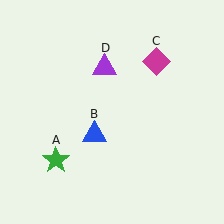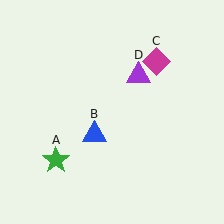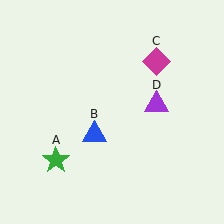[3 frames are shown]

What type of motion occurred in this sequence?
The purple triangle (object D) rotated clockwise around the center of the scene.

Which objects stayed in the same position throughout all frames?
Green star (object A) and blue triangle (object B) and magenta diamond (object C) remained stationary.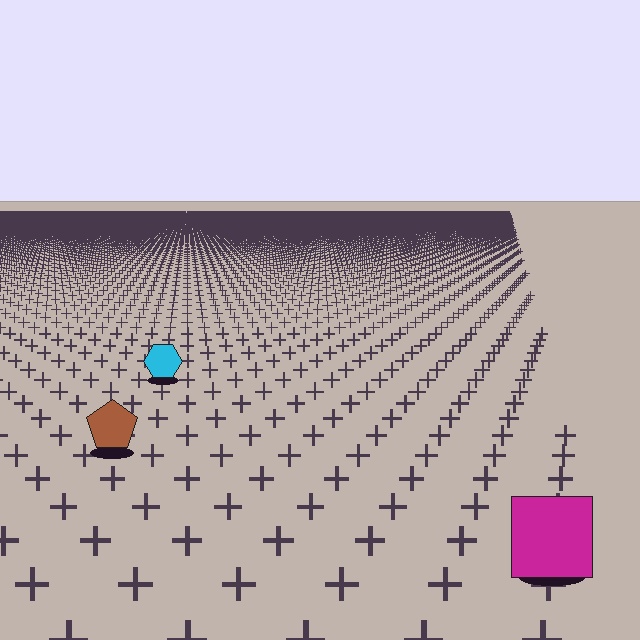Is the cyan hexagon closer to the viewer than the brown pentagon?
No. The brown pentagon is closer — you can tell from the texture gradient: the ground texture is coarser near it.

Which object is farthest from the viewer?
The cyan hexagon is farthest from the viewer. It appears smaller and the ground texture around it is denser.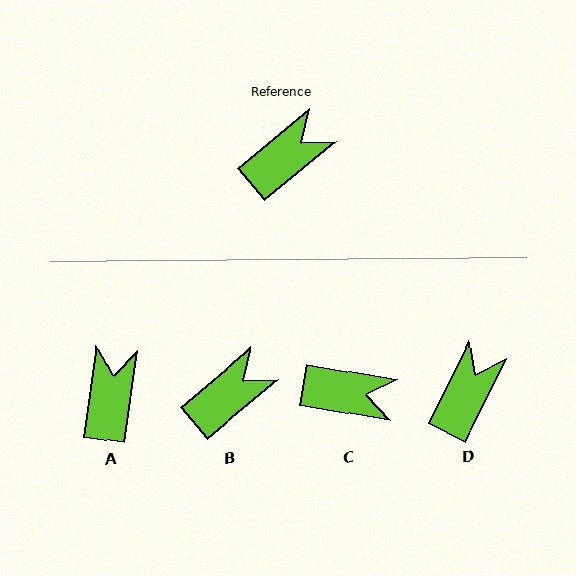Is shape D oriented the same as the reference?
No, it is off by about 24 degrees.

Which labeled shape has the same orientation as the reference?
B.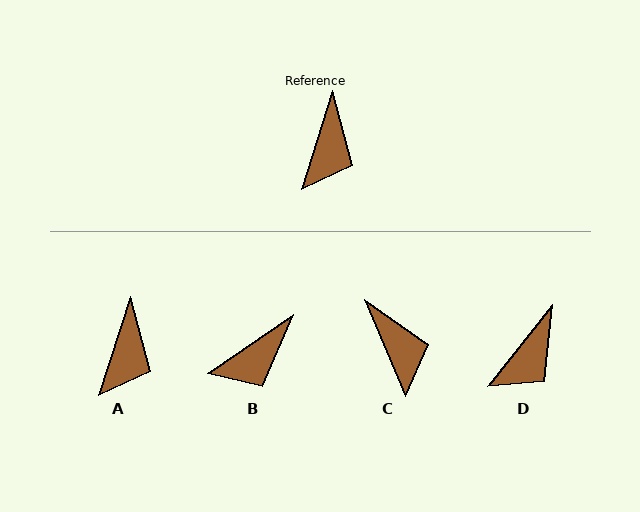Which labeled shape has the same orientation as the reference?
A.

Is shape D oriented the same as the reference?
No, it is off by about 21 degrees.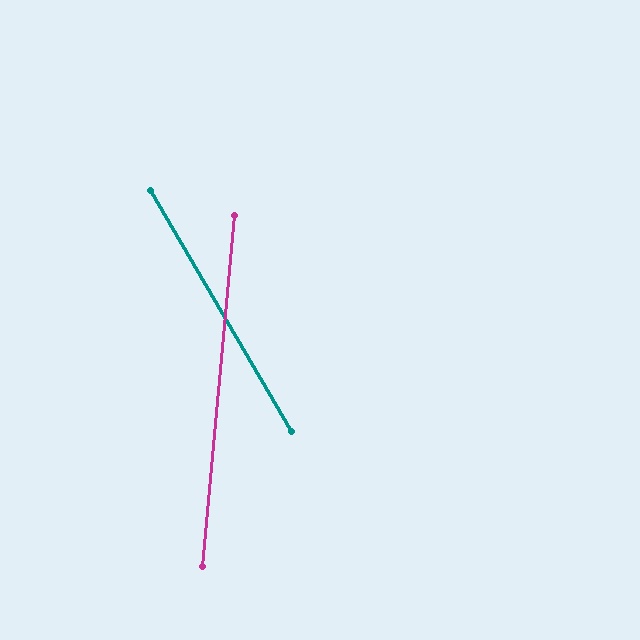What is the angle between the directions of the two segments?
Approximately 35 degrees.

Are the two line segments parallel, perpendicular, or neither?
Neither parallel nor perpendicular — they differ by about 35°.